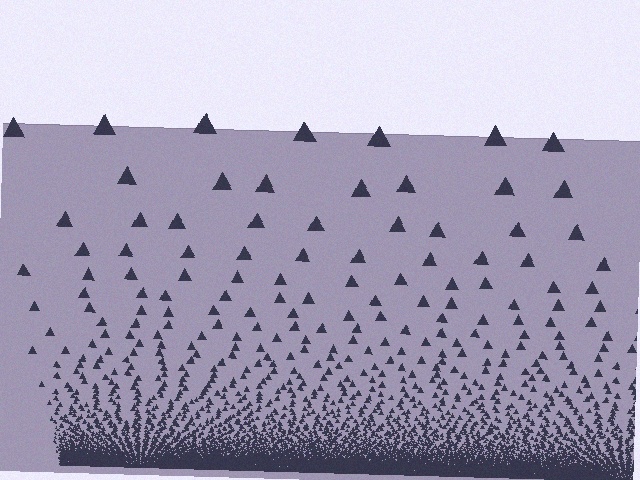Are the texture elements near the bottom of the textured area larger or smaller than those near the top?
Smaller. The gradient is inverted — elements near the bottom are smaller and denser.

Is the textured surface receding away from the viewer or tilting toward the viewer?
The surface appears to tilt toward the viewer. Texture elements get larger and sparser toward the top.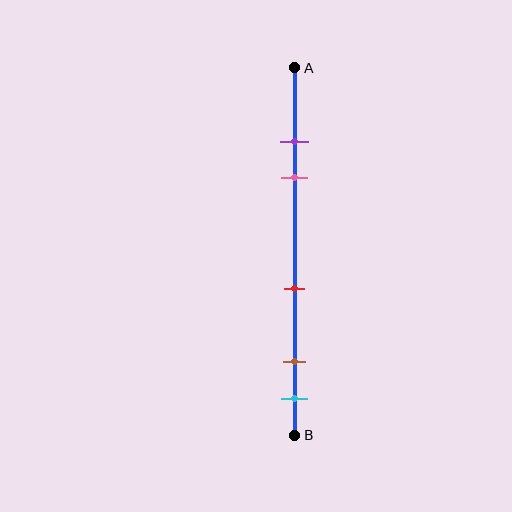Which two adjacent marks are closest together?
The purple and pink marks are the closest adjacent pair.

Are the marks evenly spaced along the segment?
No, the marks are not evenly spaced.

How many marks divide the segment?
There are 5 marks dividing the segment.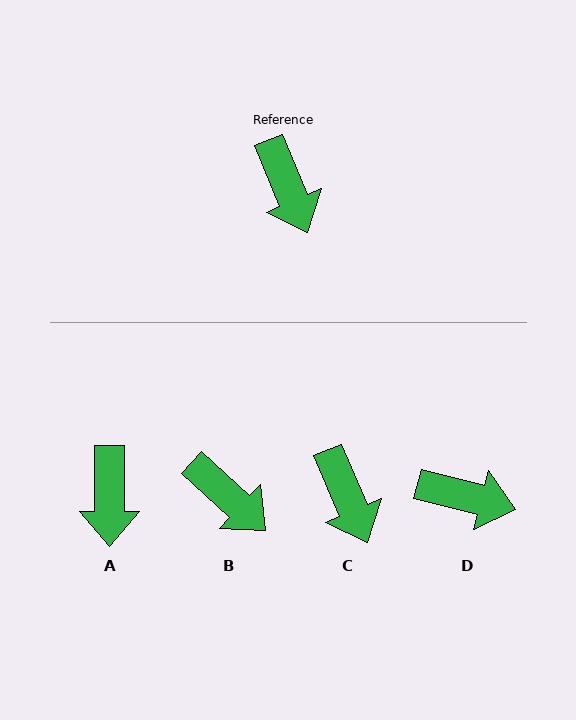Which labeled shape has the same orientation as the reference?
C.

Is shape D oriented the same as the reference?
No, it is off by about 52 degrees.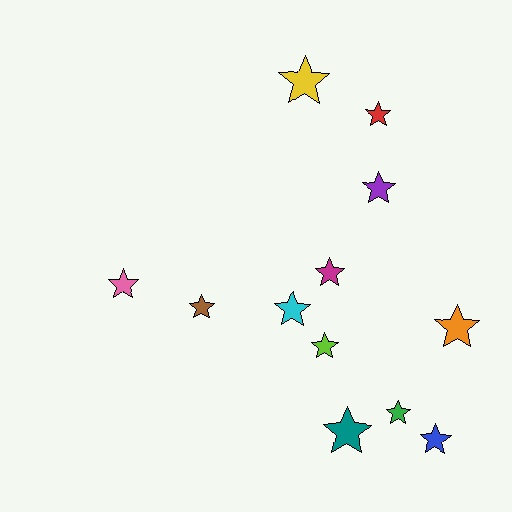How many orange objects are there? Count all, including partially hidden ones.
There is 1 orange object.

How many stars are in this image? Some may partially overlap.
There are 12 stars.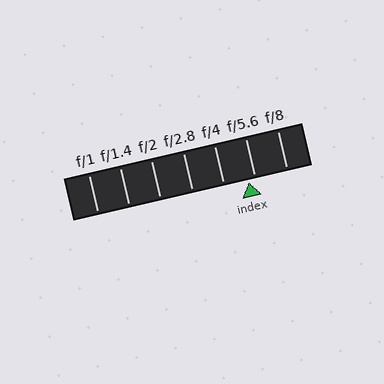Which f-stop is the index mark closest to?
The index mark is closest to f/5.6.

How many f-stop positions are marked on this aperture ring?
There are 7 f-stop positions marked.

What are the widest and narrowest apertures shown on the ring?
The widest aperture shown is f/1 and the narrowest is f/8.